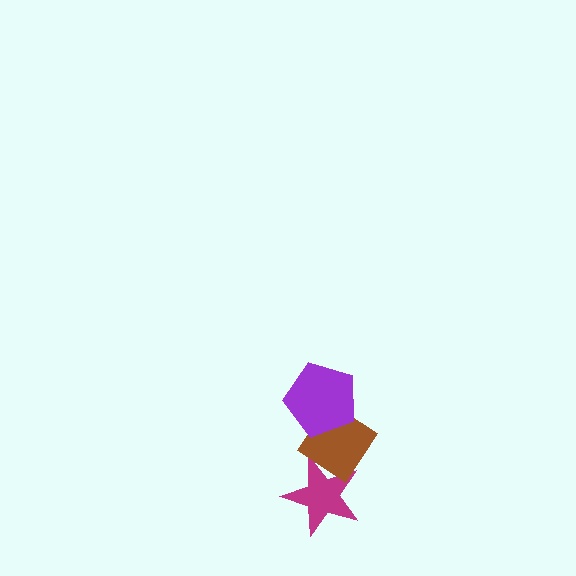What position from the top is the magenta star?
The magenta star is 3rd from the top.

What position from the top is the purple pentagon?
The purple pentagon is 1st from the top.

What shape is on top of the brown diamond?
The purple pentagon is on top of the brown diamond.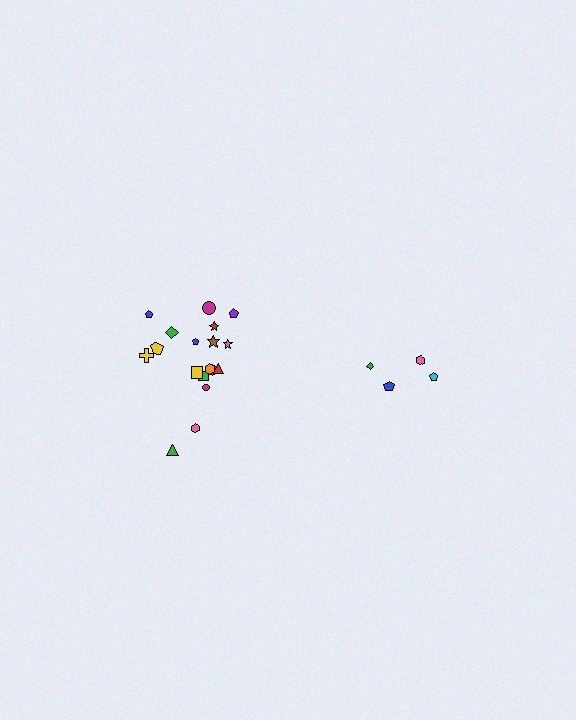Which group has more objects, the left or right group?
The left group.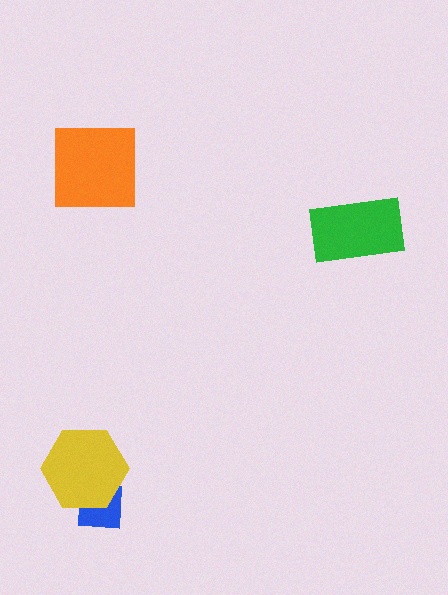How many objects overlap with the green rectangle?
0 objects overlap with the green rectangle.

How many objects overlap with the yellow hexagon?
1 object overlaps with the yellow hexagon.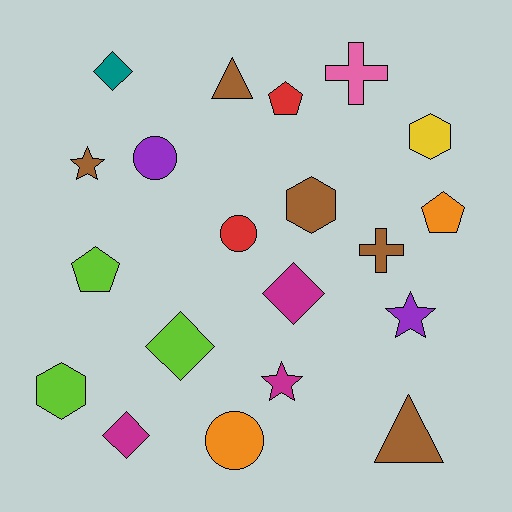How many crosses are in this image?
There are 2 crosses.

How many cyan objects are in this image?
There are no cyan objects.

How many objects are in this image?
There are 20 objects.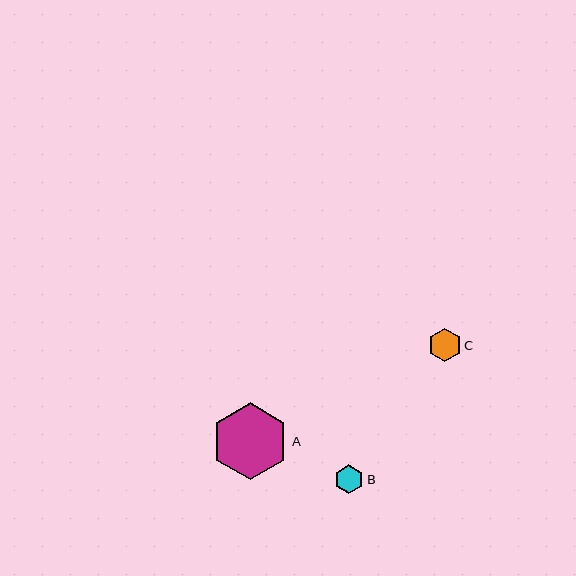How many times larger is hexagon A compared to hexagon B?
Hexagon A is approximately 2.6 times the size of hexagon B.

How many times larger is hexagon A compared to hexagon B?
Hexagon A is approximately 2.6 times the size of hexagon B.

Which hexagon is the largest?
Hexagon A is the largest with a size of approximately 77 pixels.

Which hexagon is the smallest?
Hexagon B is the smallest with a size of approximately 29 pixels.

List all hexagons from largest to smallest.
From largest to smallest: A, C, B.